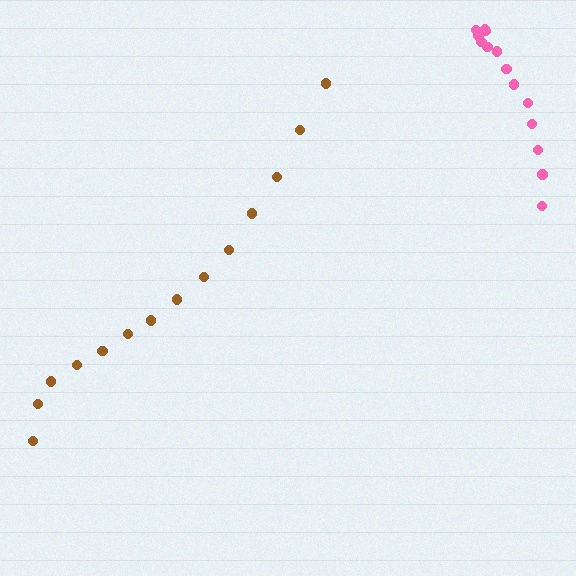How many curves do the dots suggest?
There are 2 distinct paths.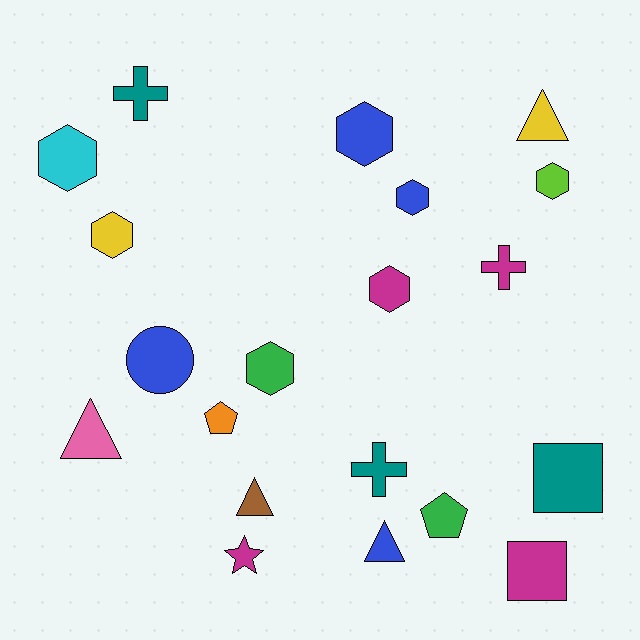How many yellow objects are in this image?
There are 2 yellow objects.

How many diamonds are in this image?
There are no diamonds.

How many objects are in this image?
There are 20 objects.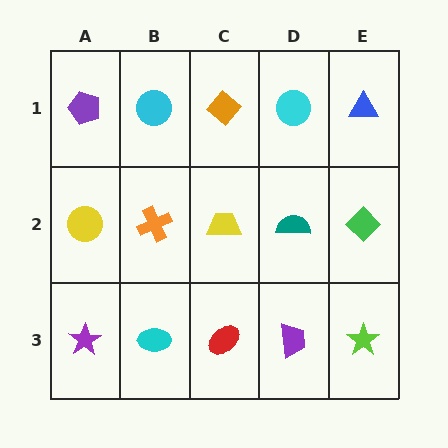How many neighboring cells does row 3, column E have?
2.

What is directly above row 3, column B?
An orange cross.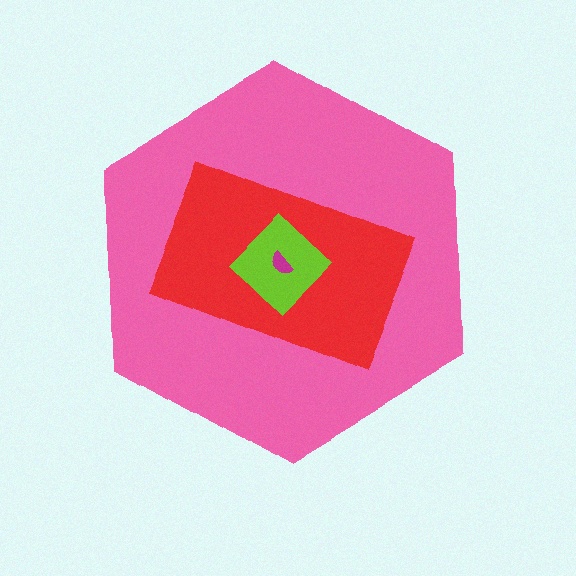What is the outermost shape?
The pink hexagon.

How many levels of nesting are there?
4.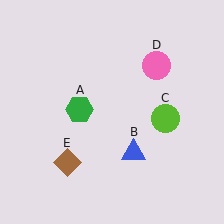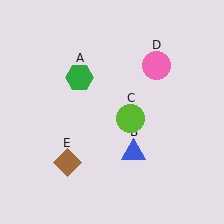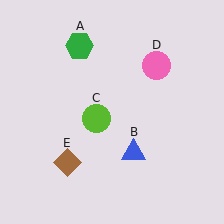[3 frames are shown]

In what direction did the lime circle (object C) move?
The lime circle (object C) moved left.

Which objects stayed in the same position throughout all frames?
Blue triangle (object B) and pink circle (object D) and brown diamond (object E) remained stationary.